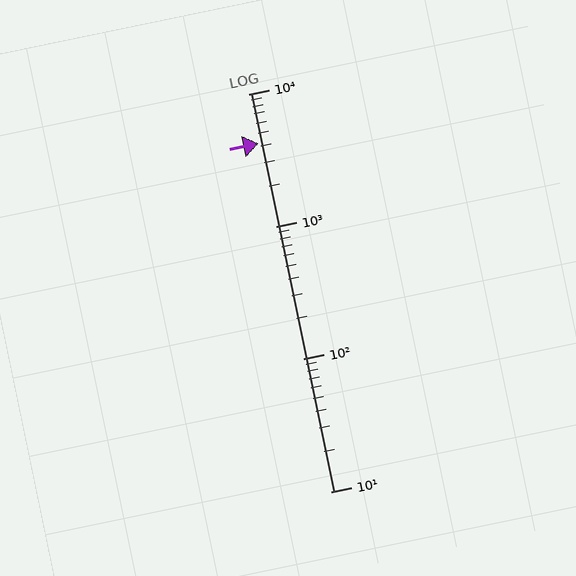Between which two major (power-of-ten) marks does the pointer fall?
The pointer is between 1000 and 10000.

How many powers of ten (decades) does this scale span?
The scale spans 3 decades, from 10 to 10000.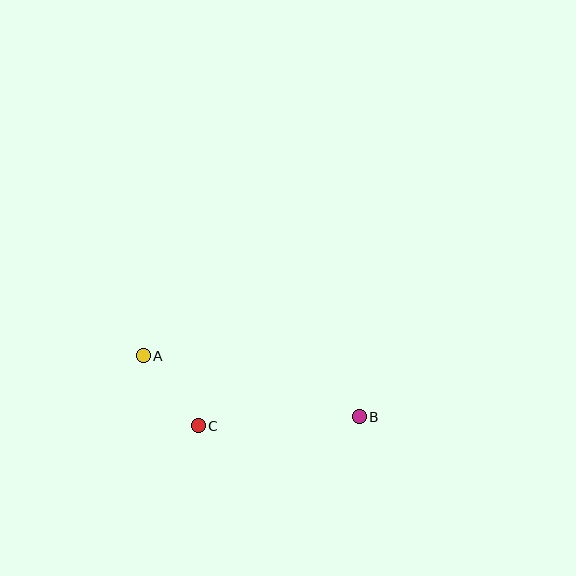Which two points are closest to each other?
Points A and C are closest to each other.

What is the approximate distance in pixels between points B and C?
The distance between B and C is approximately 161 pixels.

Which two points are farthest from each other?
Points A and B are farthest from each other.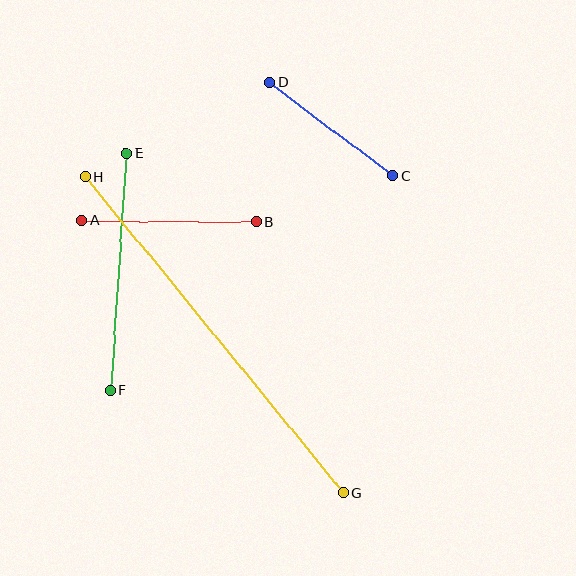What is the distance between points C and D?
The distance is approximately 154 pixels.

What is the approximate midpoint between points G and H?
The midpoint is at approximately (214, 335) pixels.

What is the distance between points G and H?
The distance is approximately 408 pixels.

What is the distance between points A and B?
The distance is approximately 174 pixels.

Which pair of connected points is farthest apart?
Points G and H are farthest apart.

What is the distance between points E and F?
The distance is approximately 238 pixels.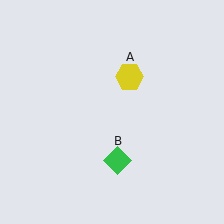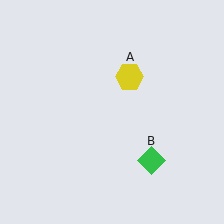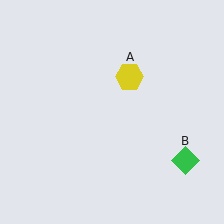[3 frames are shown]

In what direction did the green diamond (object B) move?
The green diamond (object B) moved right.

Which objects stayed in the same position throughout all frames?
Yellow hexagon (object A) remained stationary.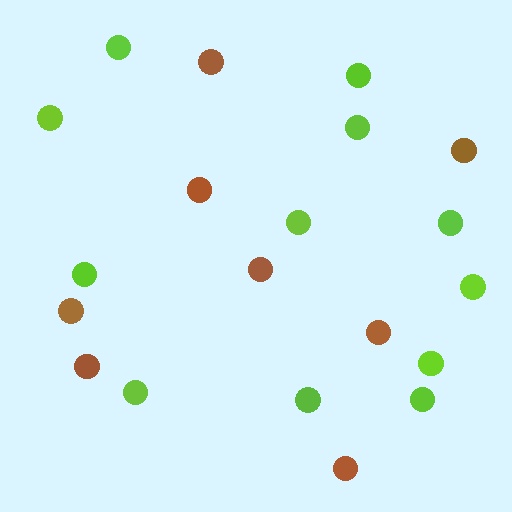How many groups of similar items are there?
There are 2 groups: one group of brown circles (8) and one group of lime circles (12).